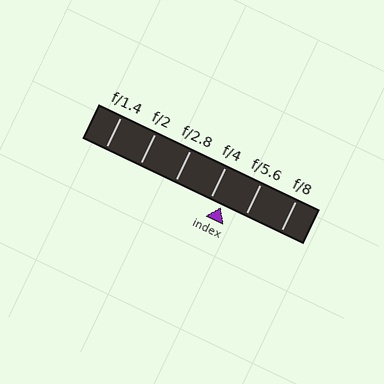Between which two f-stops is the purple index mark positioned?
The index mark is between f/4 and f/5.6.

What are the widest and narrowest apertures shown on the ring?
The widest aperture shown is f/1.4 and the narrowest is f/8.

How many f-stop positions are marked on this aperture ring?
There are 6 f-stop positions marked.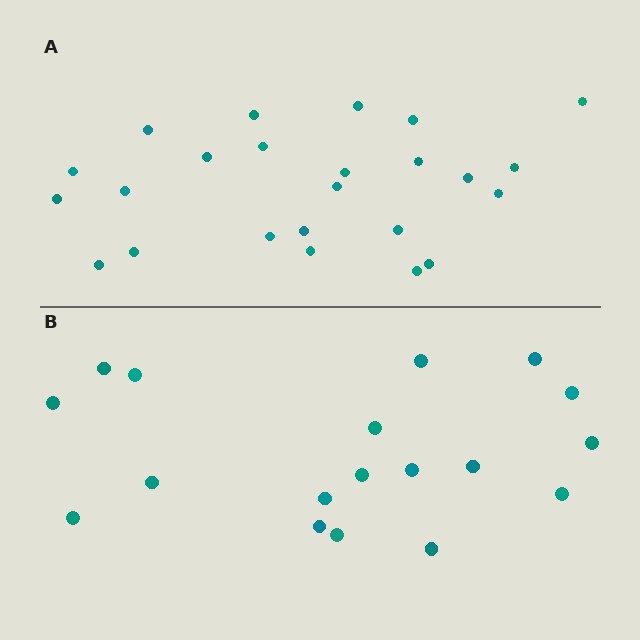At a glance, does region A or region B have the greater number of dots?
Region A (the top region) has more dots.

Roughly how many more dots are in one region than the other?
Region A has about 6 more dots than region B.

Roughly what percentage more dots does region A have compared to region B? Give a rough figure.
About 35% more.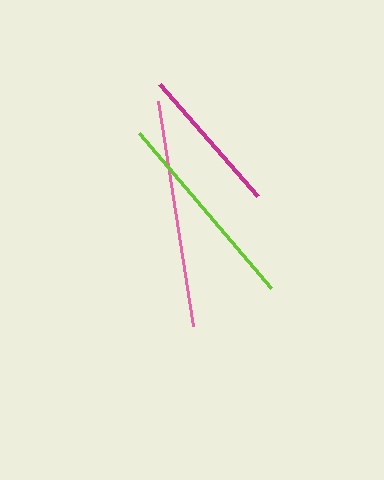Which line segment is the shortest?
The magenta line is the shortest at approximately 149 pixels.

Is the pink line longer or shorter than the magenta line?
The pink line is longer than the magenta line.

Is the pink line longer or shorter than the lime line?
The pink line is longer than the lime line.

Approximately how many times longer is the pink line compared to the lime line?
The pink line is approximately 1.1 times the length of the lime line.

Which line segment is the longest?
The pink line is the longest at approximately 228 pixels.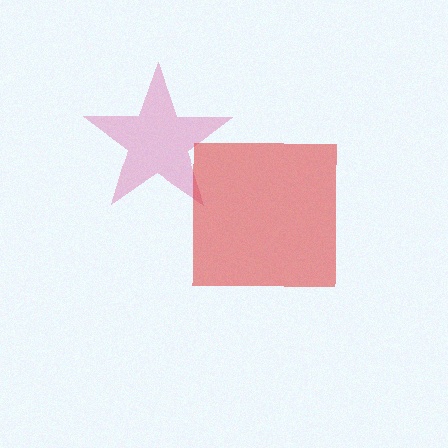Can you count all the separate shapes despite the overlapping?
Yes, there are 2 separate shapes.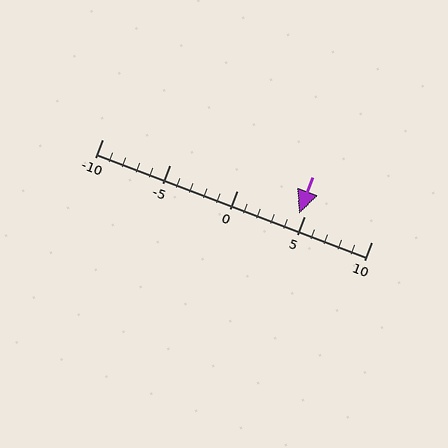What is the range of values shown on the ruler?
The ruler shows values from -10 to 10.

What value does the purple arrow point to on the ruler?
The purple arrow points to approximately 5.